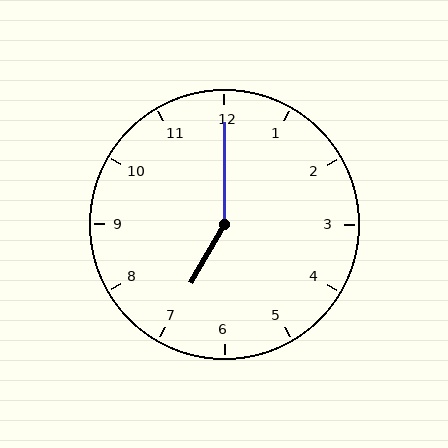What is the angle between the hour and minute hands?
Approximately 150 degrees.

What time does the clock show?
7:00.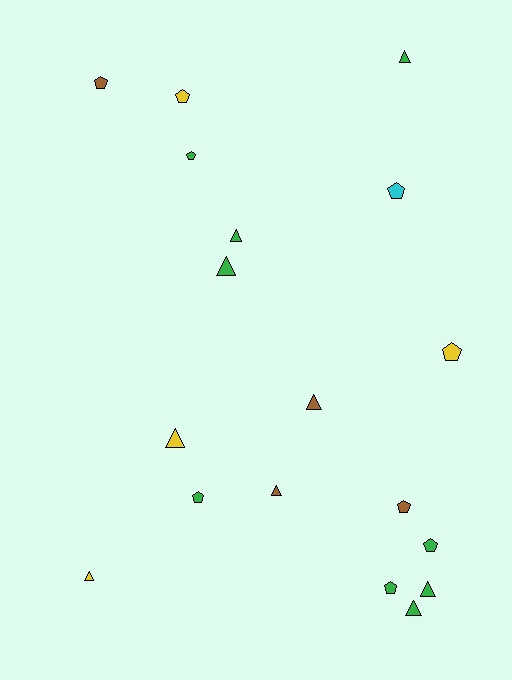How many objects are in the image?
There are 18 objects.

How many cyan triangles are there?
There are no cyan triangles.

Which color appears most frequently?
Green, with 9 objects.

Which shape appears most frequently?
Pentagon, with 9 objects.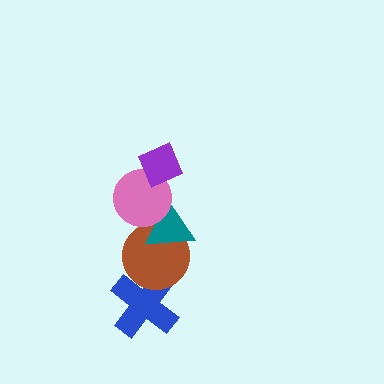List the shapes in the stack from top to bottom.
From top to bottom: the purple diamond, the pink circle, the teal triangle, the brown circle, the blue cross.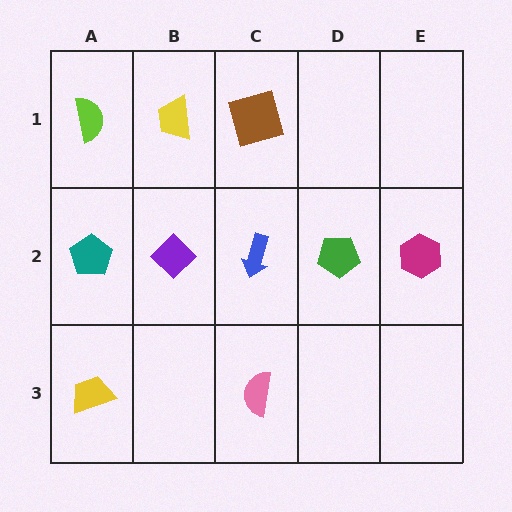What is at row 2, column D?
A green pentagon.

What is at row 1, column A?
A lime semicircle.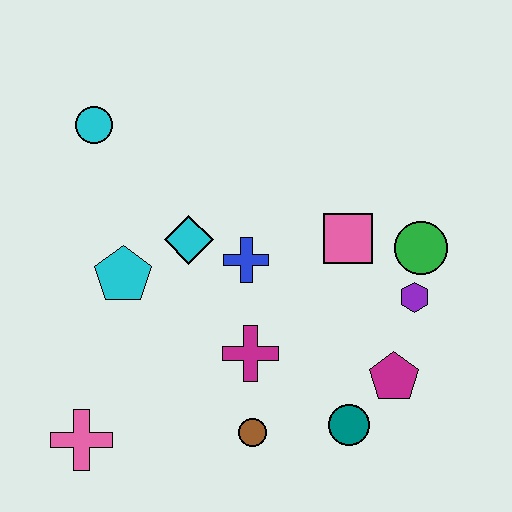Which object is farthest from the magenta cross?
The cyan circle is farthest from the magenta cross.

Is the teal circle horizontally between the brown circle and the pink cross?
No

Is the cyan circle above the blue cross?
Yes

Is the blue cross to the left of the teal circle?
Yes